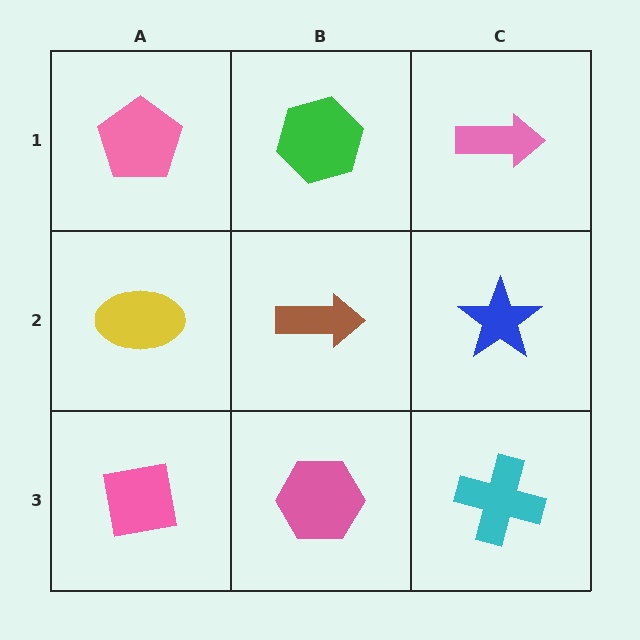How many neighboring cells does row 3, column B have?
3.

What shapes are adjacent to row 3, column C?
A blue star (row 2, column C), a pink hexagon (row 3, column B).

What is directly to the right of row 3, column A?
A pink hexagon.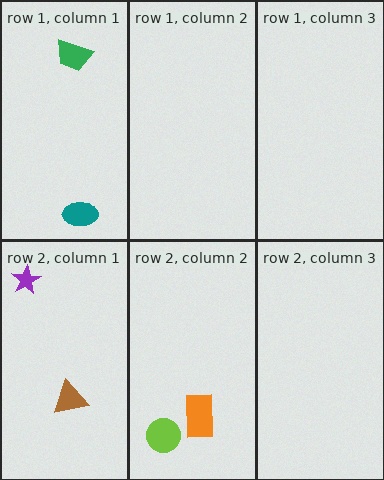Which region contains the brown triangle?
The row 2, column 1 region.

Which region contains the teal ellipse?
The row 1, column 1 region.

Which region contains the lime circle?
The row 2, column 2 region.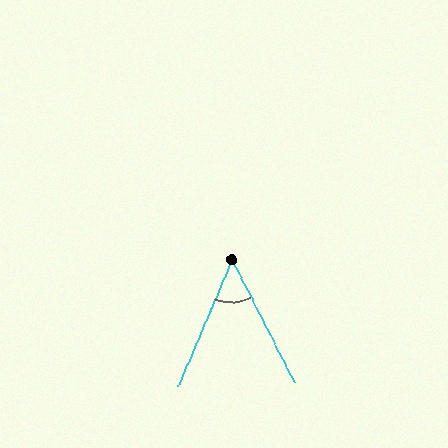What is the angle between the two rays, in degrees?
Approximately 50 degrees.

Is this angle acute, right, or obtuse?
It is acute.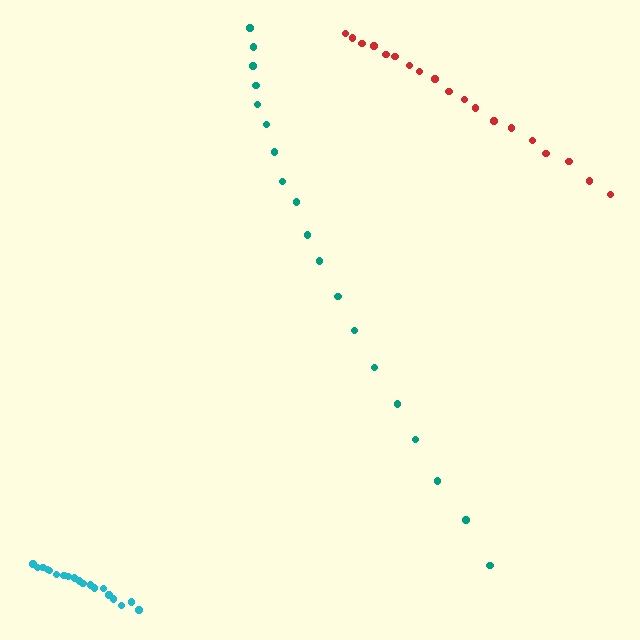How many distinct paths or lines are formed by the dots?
There are 3 distinct paths.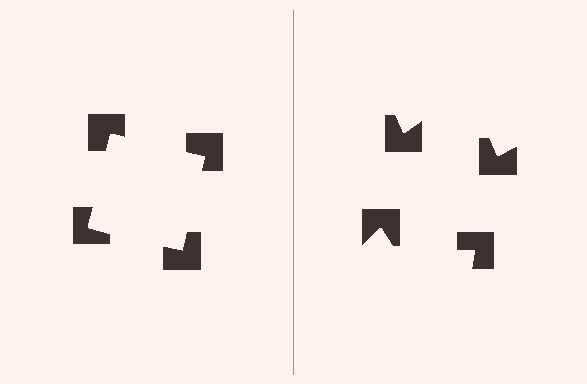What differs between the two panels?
The notched squares are positioned identically on both sides; only the wedge orientations differ. On the left they align to a square; on the right they are misaligned.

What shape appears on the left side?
An illusory square.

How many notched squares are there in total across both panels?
8 — 4 on each side.